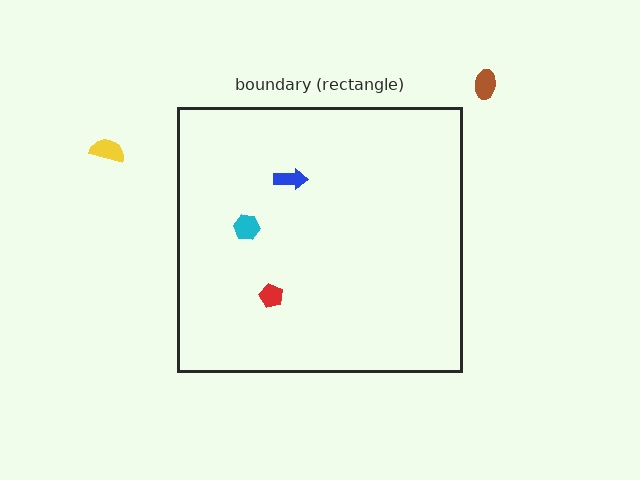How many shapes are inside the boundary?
3 inside, 2 outside.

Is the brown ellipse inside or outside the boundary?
Outside.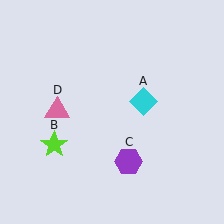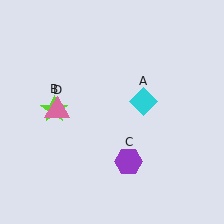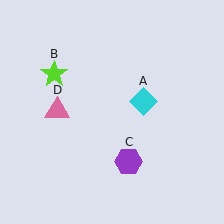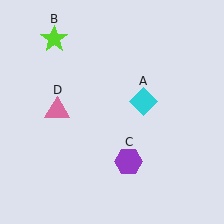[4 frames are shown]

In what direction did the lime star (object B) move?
The lime star (object B) moved up.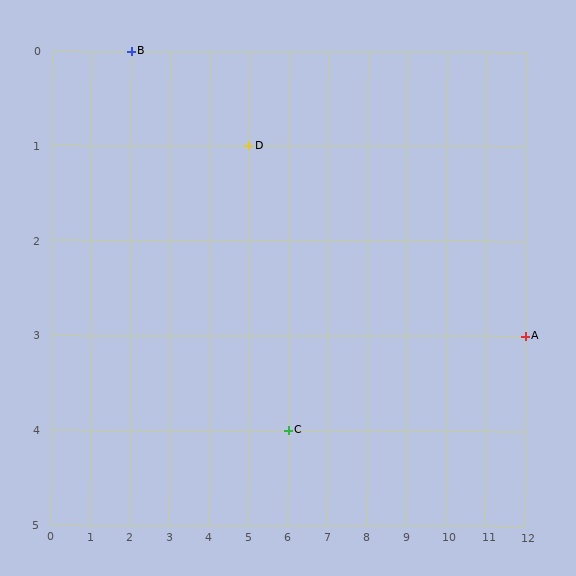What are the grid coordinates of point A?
Point A is at grid coordinates (12, 3).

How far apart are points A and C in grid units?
Points A and C are 6 columns and 1 row apart (about 6.1 grid units diagonally).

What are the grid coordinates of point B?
Point B is at grid coordinates (2, 0).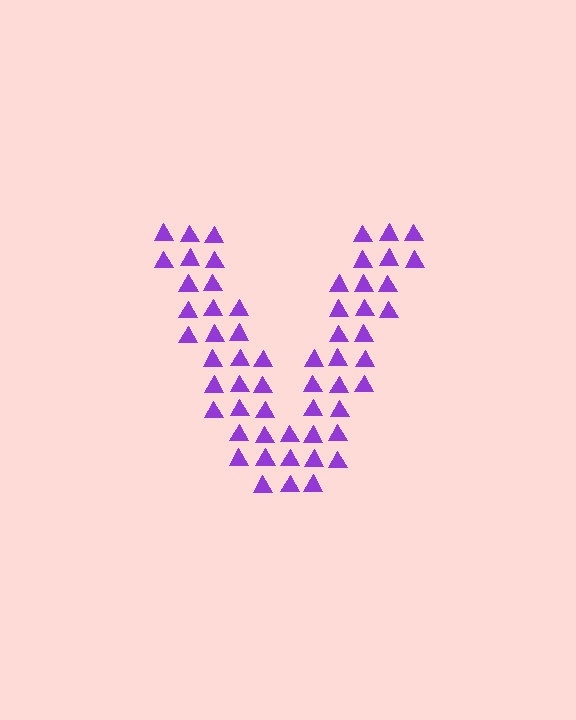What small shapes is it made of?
It is made of small triangles.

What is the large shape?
The large shape is the letter V.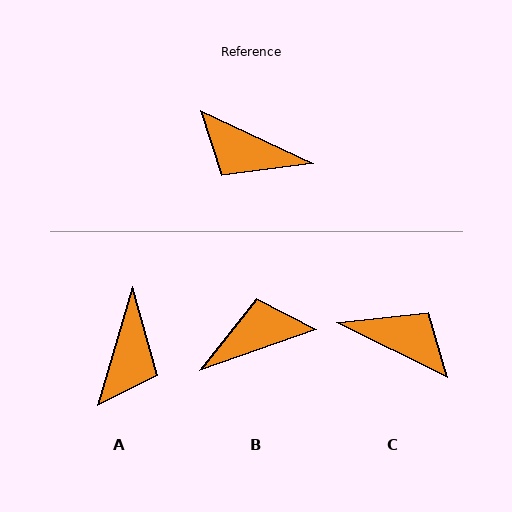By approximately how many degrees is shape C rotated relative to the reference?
Approximately 179 degrees counter-clockwise.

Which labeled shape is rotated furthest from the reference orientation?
C, about 179 degrees away.